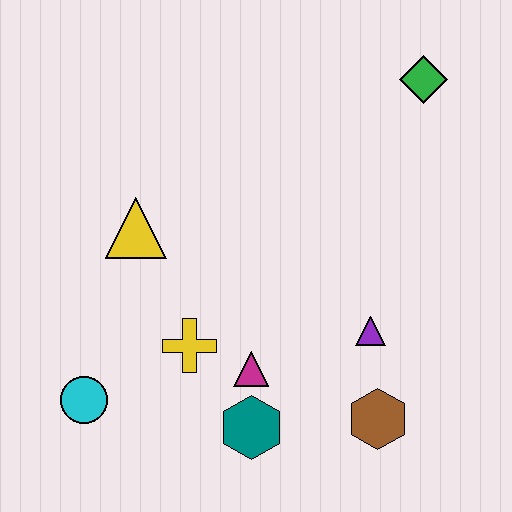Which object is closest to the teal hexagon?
The magenta triangle is closest to the teal hexagon.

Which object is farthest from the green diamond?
The cyan circle is farthest from the green diamond.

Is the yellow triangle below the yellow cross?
No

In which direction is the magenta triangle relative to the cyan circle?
The magenta triangle is to the right of the cyan circle.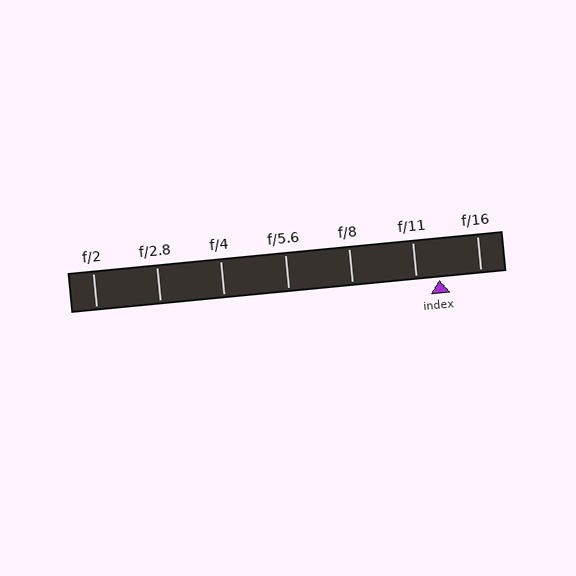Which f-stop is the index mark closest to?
The index mark is closest to f/11.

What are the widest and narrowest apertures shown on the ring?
The widest aperture shown is f/2 and the narrowest is f/16.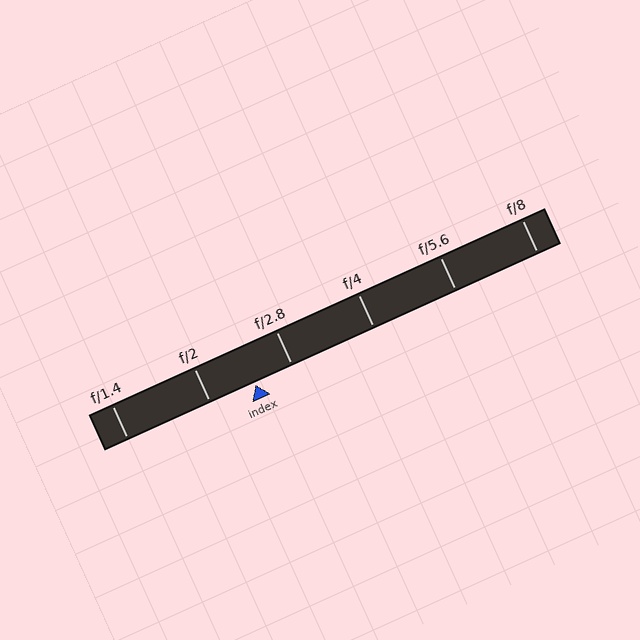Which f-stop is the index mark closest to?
The index mark is closest to f/2.8.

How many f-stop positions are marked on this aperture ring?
There are 6 f-stop positions marked.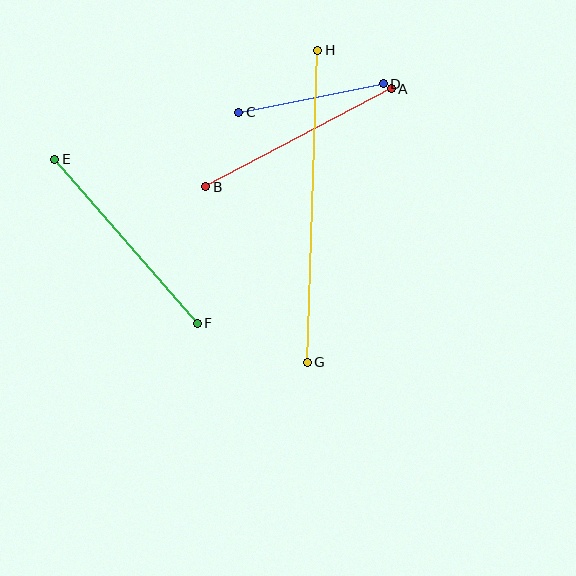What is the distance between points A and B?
The distance is approximately 210 pixels.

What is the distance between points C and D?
The distance is approximately 147 pixels.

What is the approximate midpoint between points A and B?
The midpoint is at approximately (298, 138) pixels.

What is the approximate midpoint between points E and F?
The midpoint is at approximately (126, 241) pixels.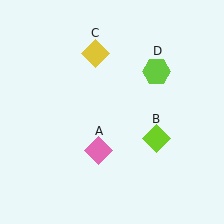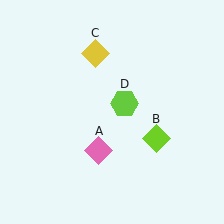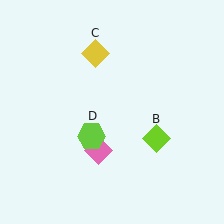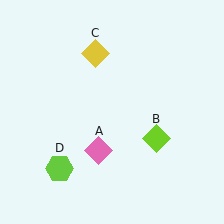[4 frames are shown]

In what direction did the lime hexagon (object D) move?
The lime hexagon (object D) moved down and to the left.